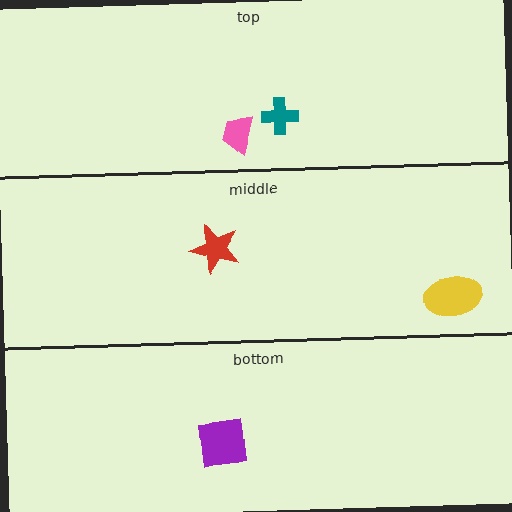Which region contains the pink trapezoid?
The top region.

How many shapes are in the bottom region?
1.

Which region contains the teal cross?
The top region.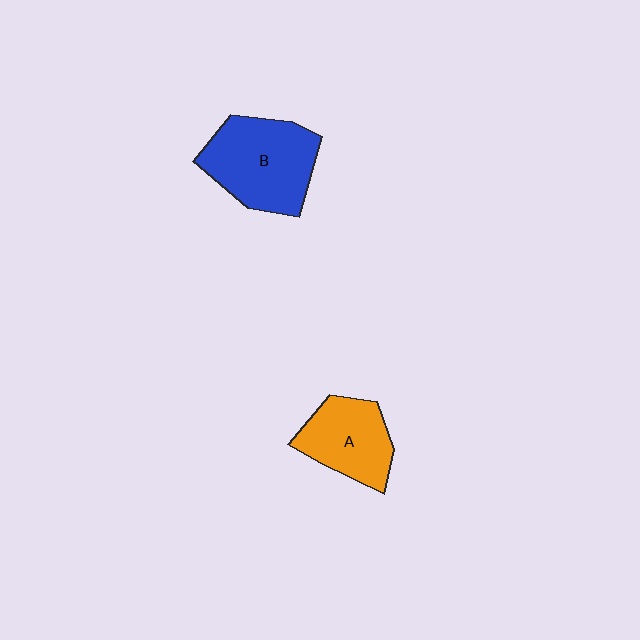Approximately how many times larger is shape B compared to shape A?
Approximately 1.4 times.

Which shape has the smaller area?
Shape A (orange).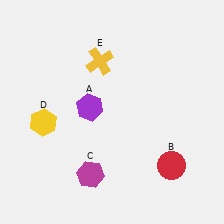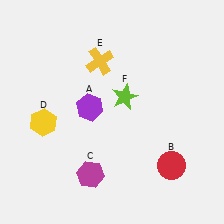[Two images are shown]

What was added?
A lime star (F) was added in Image 2.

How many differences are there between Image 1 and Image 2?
There is 1 difference between the two images.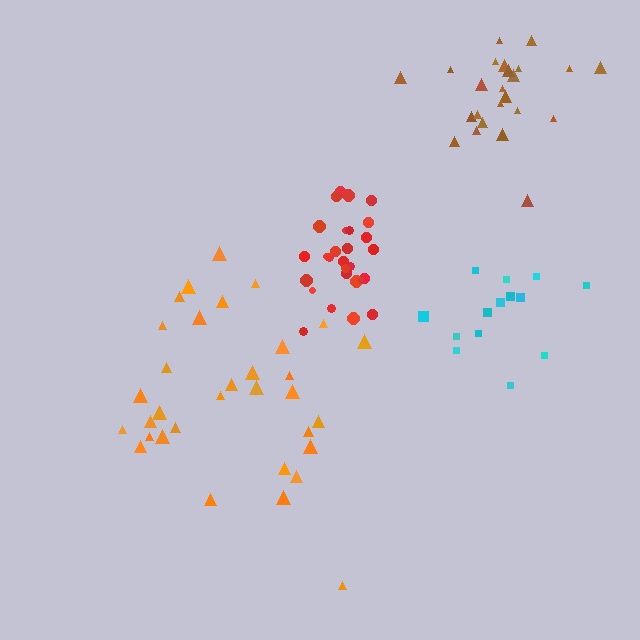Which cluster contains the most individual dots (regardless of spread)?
Orange (33).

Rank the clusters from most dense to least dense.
red, cyan, brown, orange.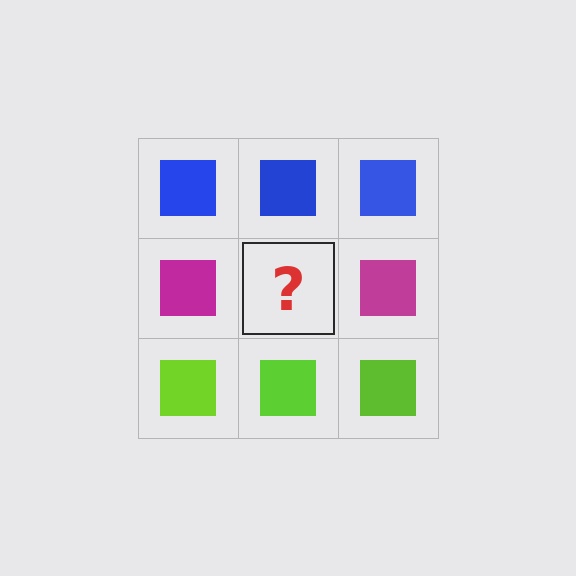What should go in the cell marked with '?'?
The missing cell should contain a magenta square.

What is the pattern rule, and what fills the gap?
The rule is that each row has a consistent color. The gap should be filled with a magenta square.